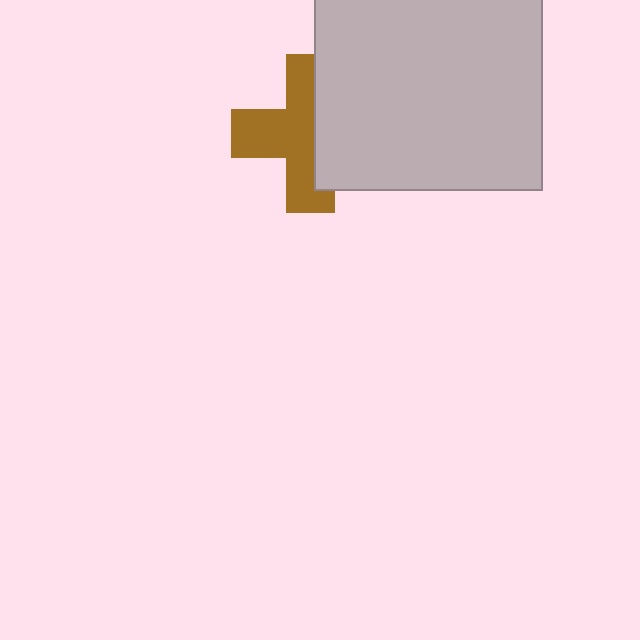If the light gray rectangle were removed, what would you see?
You would see the complete brown cross.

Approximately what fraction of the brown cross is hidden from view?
Roughly 43% of the brown cross is hidden behind the light gray rectangle.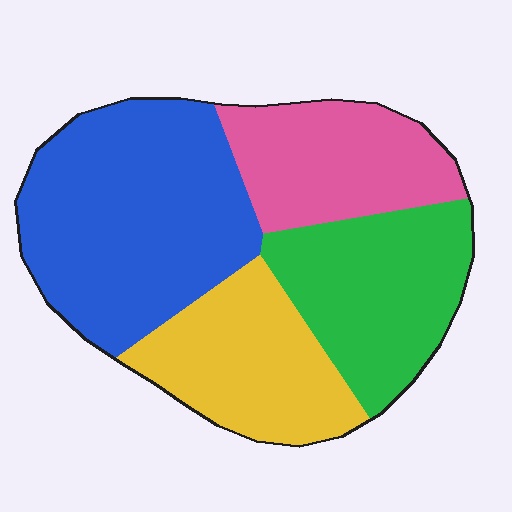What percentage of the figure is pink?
Pink covers roughly 20% of the figure.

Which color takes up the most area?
Blue, at roughly 35%.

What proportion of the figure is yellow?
Yellow covers around 20% of the figure.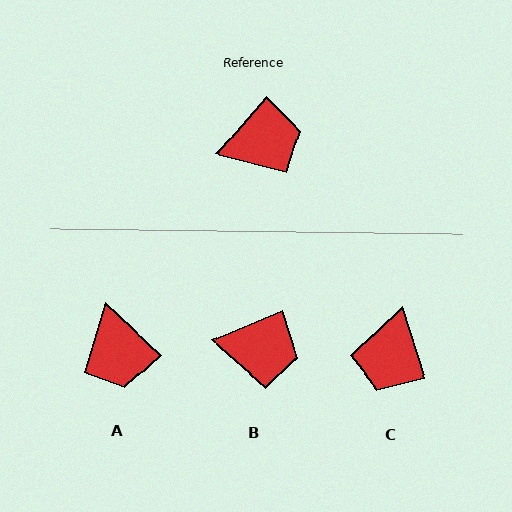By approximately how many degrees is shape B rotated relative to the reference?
Approximately 27 degrees clockwise.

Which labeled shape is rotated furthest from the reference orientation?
C, about 122 degrees away.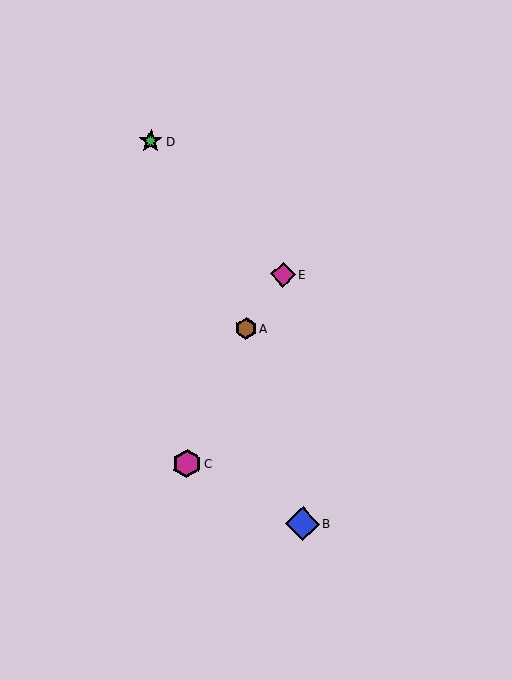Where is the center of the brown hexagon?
The center of the brown hexagon is at (246, 328).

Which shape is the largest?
The blue diamond (labeled B) is the largest.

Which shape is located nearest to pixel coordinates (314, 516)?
The blue diamond (labeled B) at (302, 524) is nearest to that location.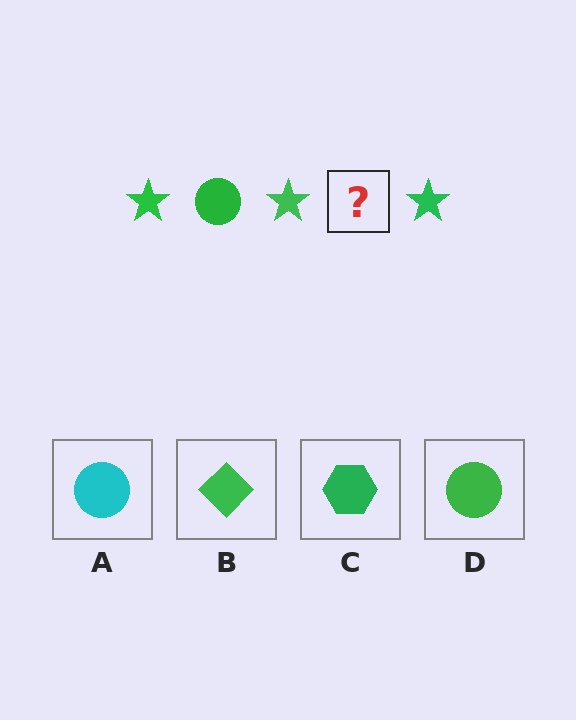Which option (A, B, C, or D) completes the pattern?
D.